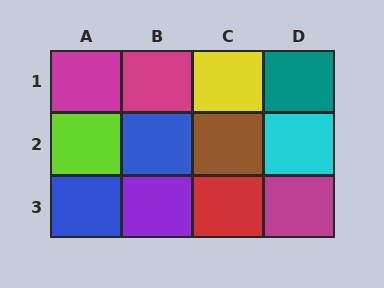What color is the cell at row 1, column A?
Magenta.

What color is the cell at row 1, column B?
Magenta.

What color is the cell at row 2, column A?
Lime.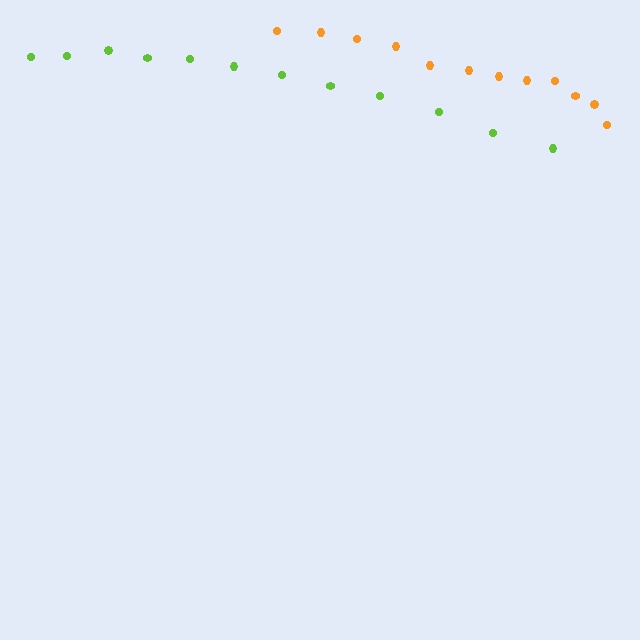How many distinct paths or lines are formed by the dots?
There are 2 distinct paths.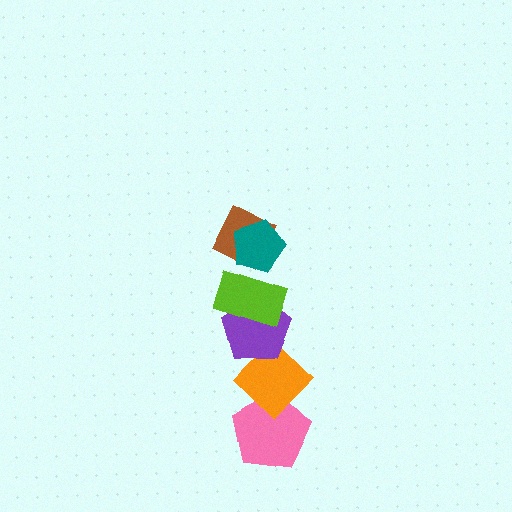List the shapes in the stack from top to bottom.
From top to bottom: the teal pentagon, the brown diamond, the lime rectangle, the purple pentagon, the orange diamond, the pink pentagon.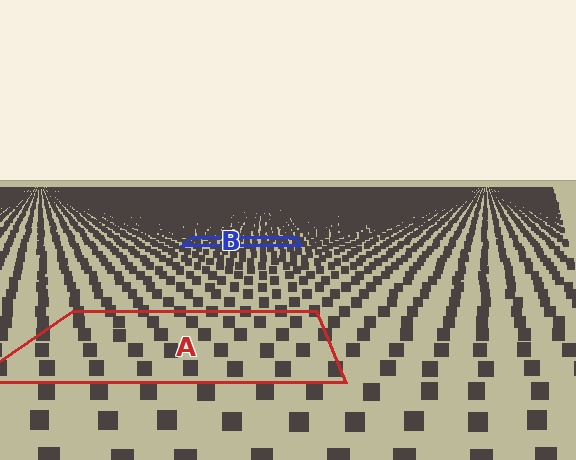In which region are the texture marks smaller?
The texture marks are smaller in region B, because it is farther away.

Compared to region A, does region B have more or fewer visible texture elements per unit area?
Region B has more texture elements per unit area — they are packed more densely because it is farther away.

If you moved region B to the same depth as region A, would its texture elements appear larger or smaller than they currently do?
They would appear larger. At a closer depth, the same texture elements are projected at a bigger on-screen size.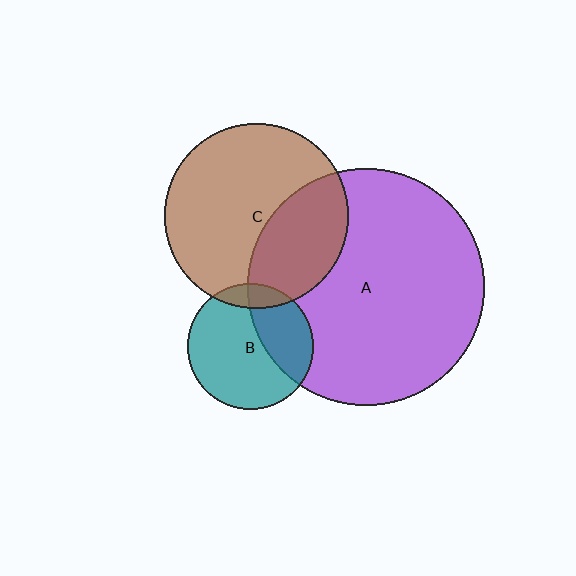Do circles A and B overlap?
Yes.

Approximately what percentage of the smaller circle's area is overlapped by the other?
Approximately 35%.